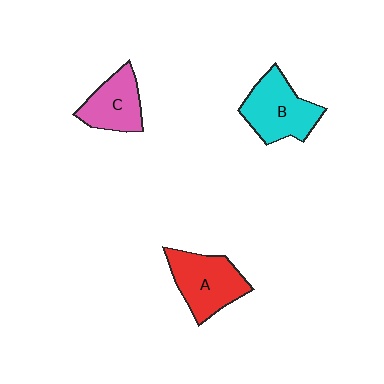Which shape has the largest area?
Shape B (cyan).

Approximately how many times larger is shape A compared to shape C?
Approximately 1.3 times.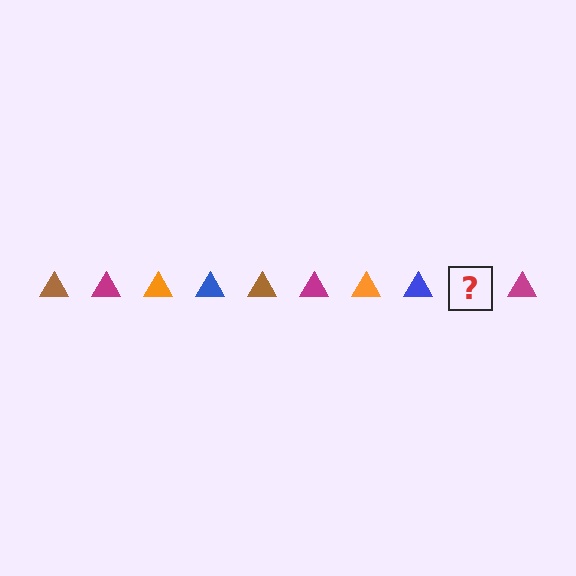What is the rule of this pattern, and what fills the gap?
The rule is that the pattern cycles through brown, magenta, orange, blue triangles. The gap should be filled with a brown triangle.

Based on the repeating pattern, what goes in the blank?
The blank should be a brown triangle.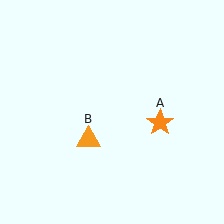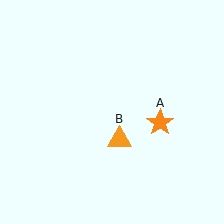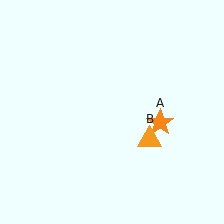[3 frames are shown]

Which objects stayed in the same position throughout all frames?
Orange star (object A) remained stationary.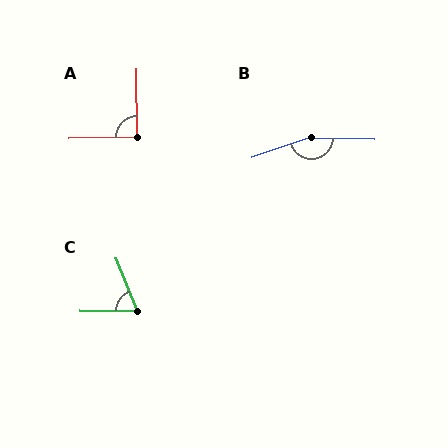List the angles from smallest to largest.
C (68°), A (91°), B (160°).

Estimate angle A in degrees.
Approximately 91 degrees.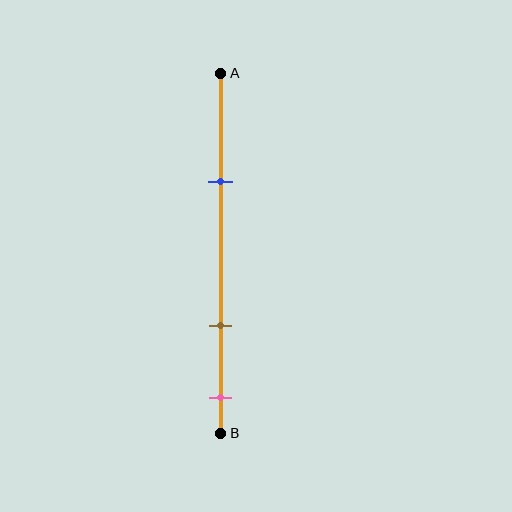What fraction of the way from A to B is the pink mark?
The pink mark is approximately 90% (0.9) of the way from A to B.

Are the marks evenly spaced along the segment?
No, the marks are not evenly spaced.